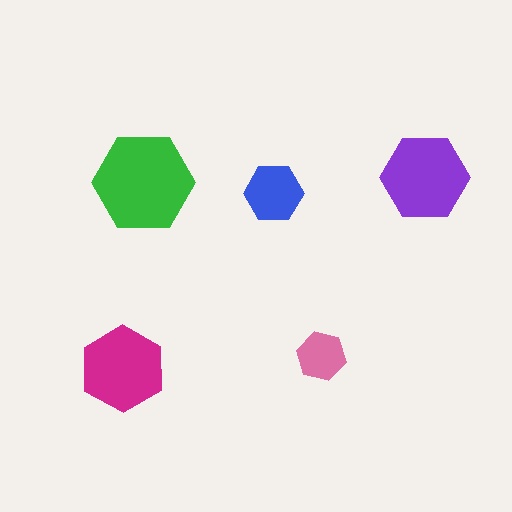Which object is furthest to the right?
The purple hexagon is rightmost.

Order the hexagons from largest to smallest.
the green one, the purple one, the magenta one, the blue one, the pink one.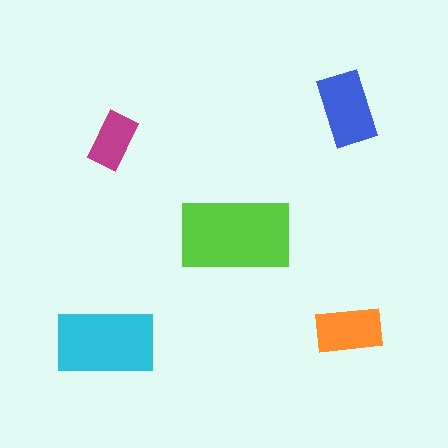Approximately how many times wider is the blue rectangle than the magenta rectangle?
About 1.5 times wider.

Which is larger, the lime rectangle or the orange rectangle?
The lime one.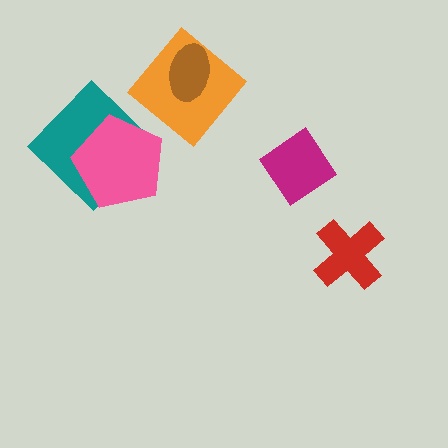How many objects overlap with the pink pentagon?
1 object overlaps with the pink pentagon.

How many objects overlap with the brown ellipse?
1 object overlaps with the brown ellipse.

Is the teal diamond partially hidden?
Yes, it is partially covered by another shape.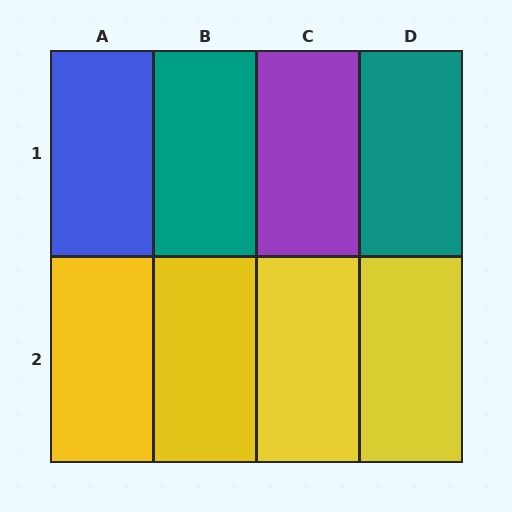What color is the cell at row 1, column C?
Purple.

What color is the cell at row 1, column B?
Teal.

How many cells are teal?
2 cells are teal.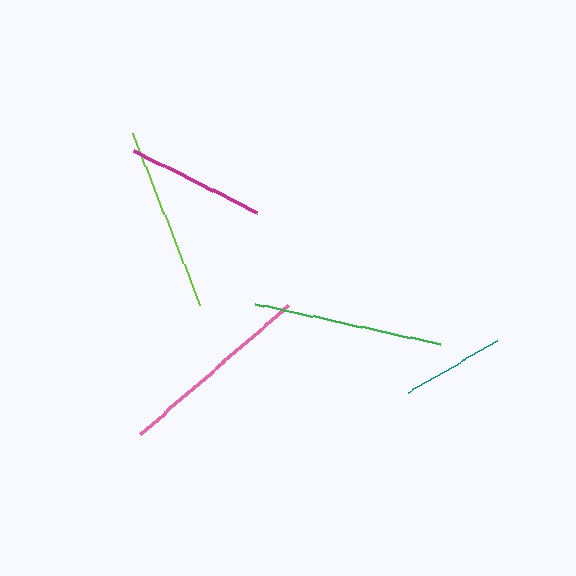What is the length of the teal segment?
The teal segment is approximately 102 pixels long.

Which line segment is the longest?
The pink line is the longest at approximately 197 pixels.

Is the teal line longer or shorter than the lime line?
The lime line is longer than the teal line.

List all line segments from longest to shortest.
From longest to shortest: pink, green, lime, magenta, teal.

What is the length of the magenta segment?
The magenta segment is approximately 138 pixels long.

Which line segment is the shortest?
The teal line is the shortest at approximately 102 pixels.